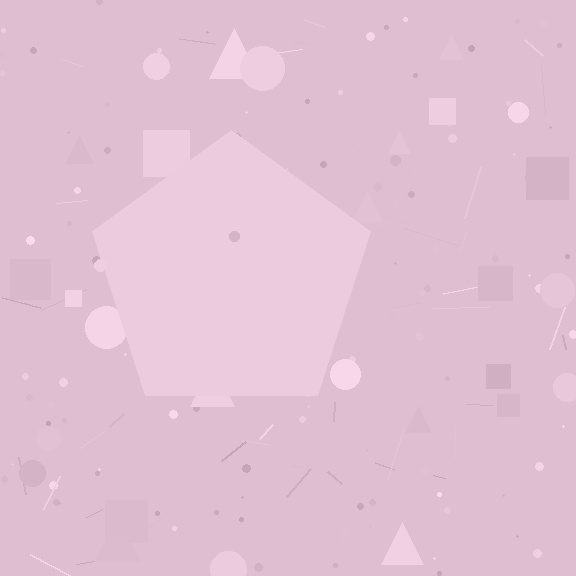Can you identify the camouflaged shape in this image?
The camouflaged shape is a pentagon.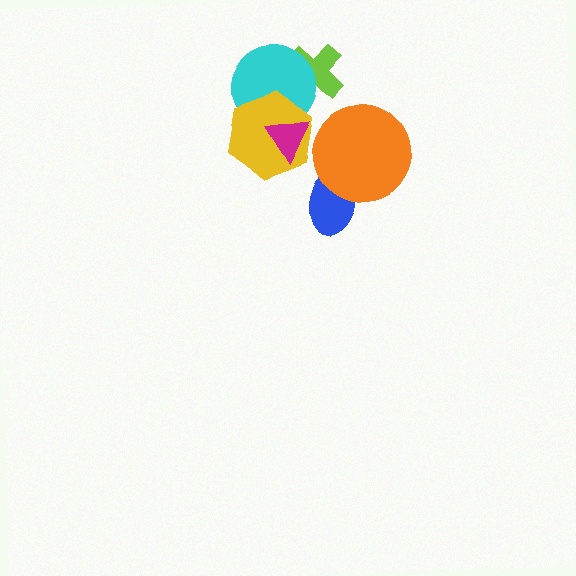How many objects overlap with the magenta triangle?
2 objects overlap with the magenta triangle.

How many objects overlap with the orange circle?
1 object overlaps with the orange circle.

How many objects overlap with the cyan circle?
3 objects overlap with the cyan circle.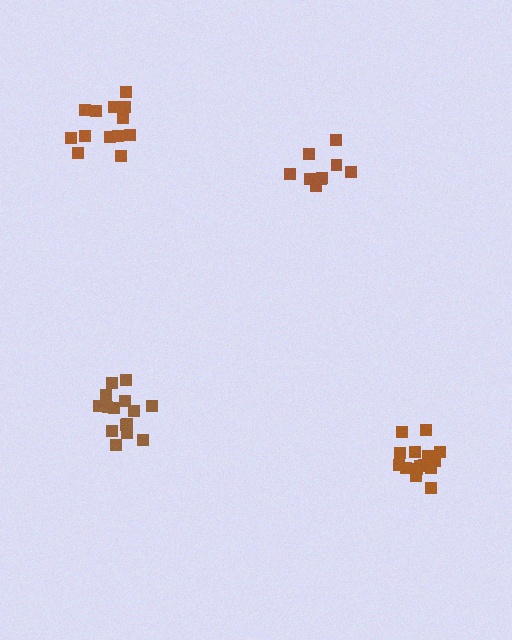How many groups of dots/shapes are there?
There are 4 groups.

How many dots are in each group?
Group 1: 15 dots, Group 2: 15 dots, Group 3: 13 dots, Group 4: 9 dots (52 total).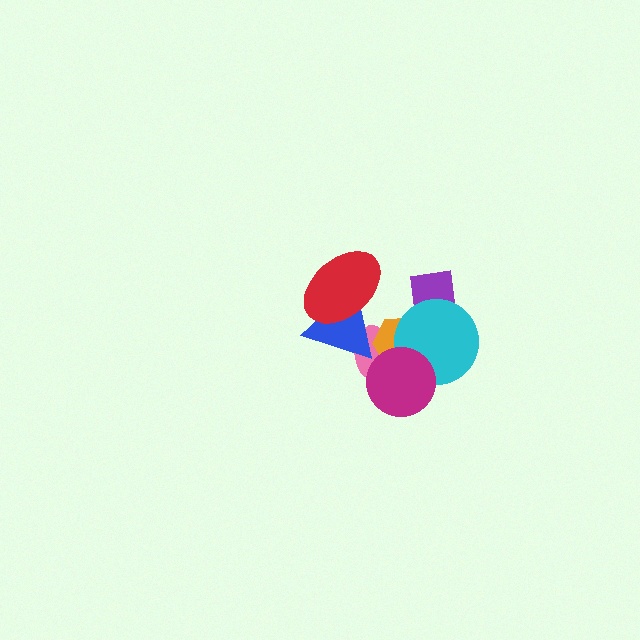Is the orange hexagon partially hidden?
Yes, it is partially covered by another shape.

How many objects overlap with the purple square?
1 object overlaps with the purple square.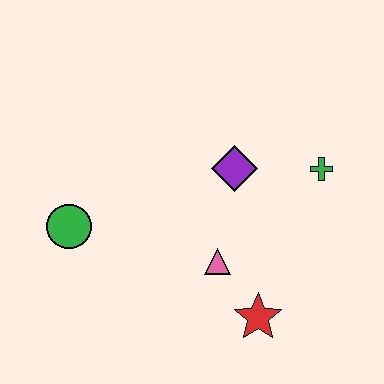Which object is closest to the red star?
The pink triangle is closest to the red star.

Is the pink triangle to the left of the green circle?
No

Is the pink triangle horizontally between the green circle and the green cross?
Yes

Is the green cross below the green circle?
No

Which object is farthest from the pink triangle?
The green circle is farthest from the pink triangle.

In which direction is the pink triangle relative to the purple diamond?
The pink triangle is below the purple diamond.